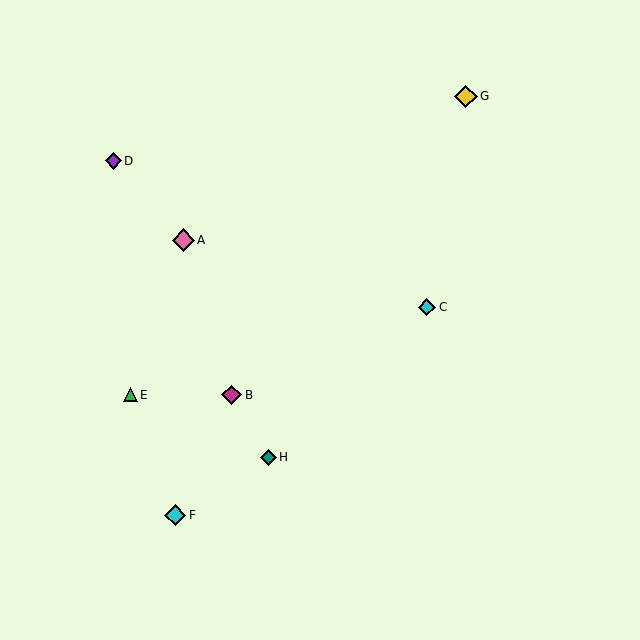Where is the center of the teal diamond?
The center of the teal diamond is at (268, 457).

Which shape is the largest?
The yellow diamond (labeled G) is the largest.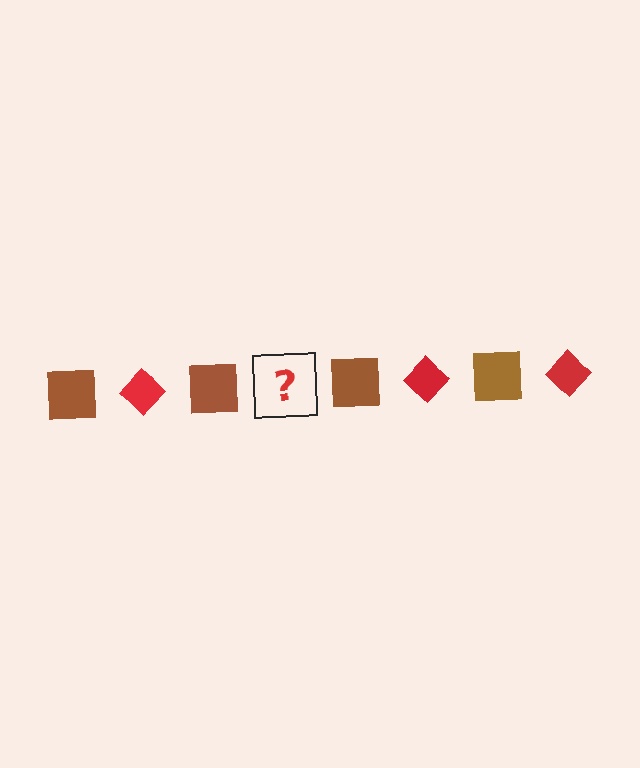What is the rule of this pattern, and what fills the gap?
The rule is that the pattern alternates between brown square and red diamond. The gap should be filled with a red diamond.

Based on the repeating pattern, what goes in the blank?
The blank should be a red diamond.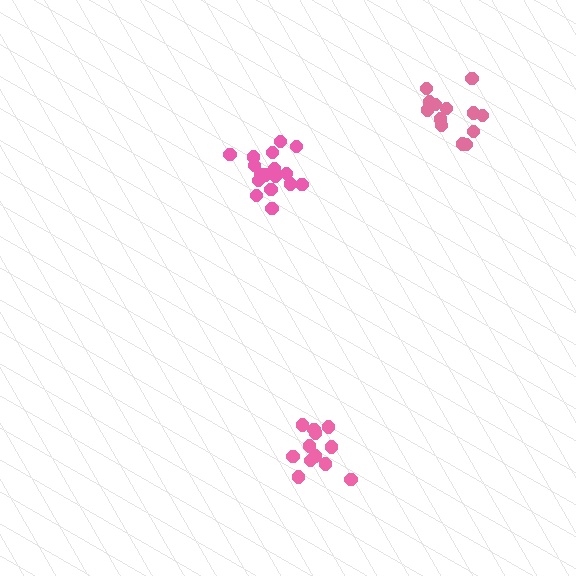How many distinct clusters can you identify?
There are 3 distinct clusters.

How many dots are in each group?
Group 1: 17 dots, Group 2: 12 dots, Group 3: 13 dots (42 total).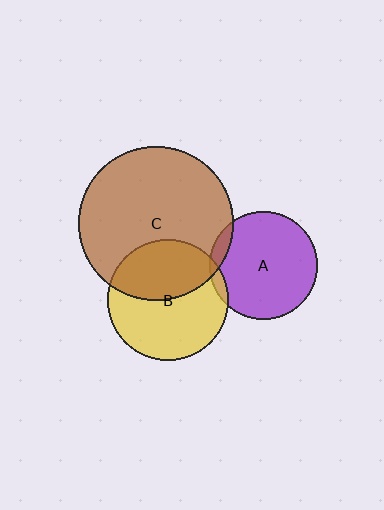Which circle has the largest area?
Circle C (brown).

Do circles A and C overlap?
Yes.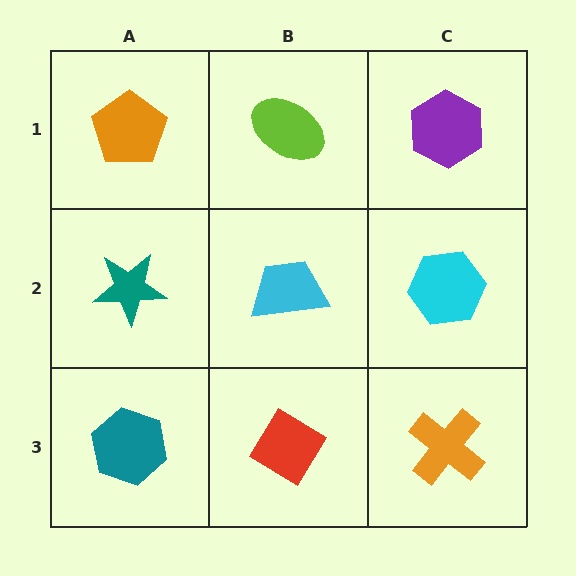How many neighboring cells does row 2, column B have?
4.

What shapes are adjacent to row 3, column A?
A teal star (row 2, column A), a red diamond (row 3, column B).